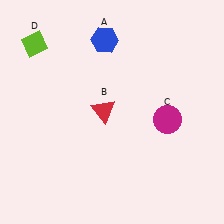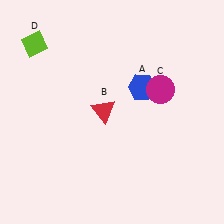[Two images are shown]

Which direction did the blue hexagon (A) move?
The blue hexagon (A) moved down.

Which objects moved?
The objects that moved are: the blue hexagon (A), the magenta circle (C).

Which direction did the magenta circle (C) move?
The magenta circle (C) moved up.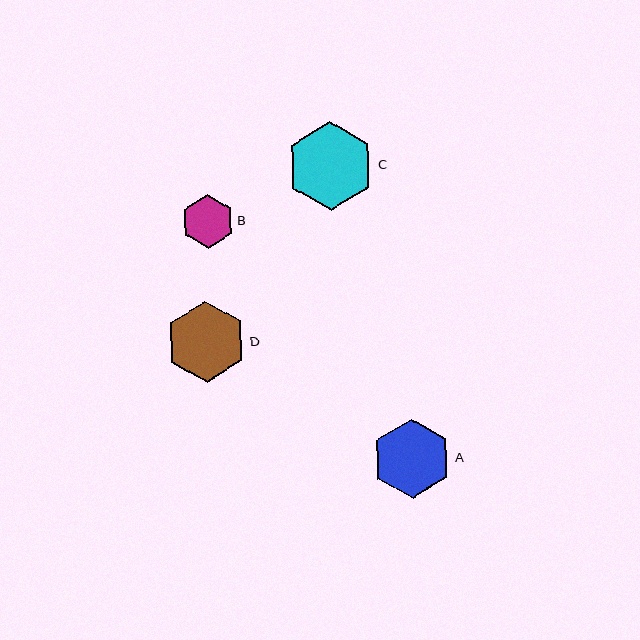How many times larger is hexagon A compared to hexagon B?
Hexagon A is approximately 1.5 times the size of hexagon B.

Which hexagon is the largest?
Hexagon C is the largest with a size of approximately 88 pixels.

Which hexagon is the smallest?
Hexagon B is the smallest with a size of approximately 54 pixels.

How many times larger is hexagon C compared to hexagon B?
Hexagon C is approximately 1.7 times the size of hexagon B.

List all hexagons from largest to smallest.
From largest to smallest: C, D, A, B.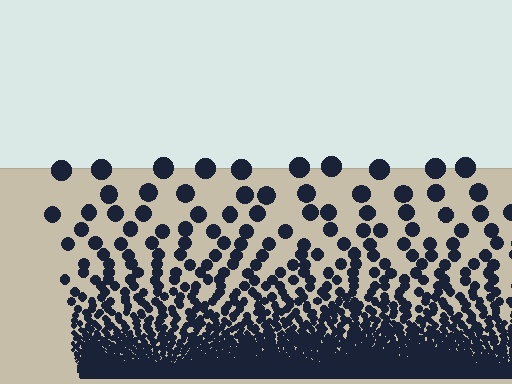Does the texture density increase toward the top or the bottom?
Density increases toward the bottom.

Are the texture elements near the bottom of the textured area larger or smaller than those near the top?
Smaller. The gradient is inverted — elements near the bottom are smaller and denser.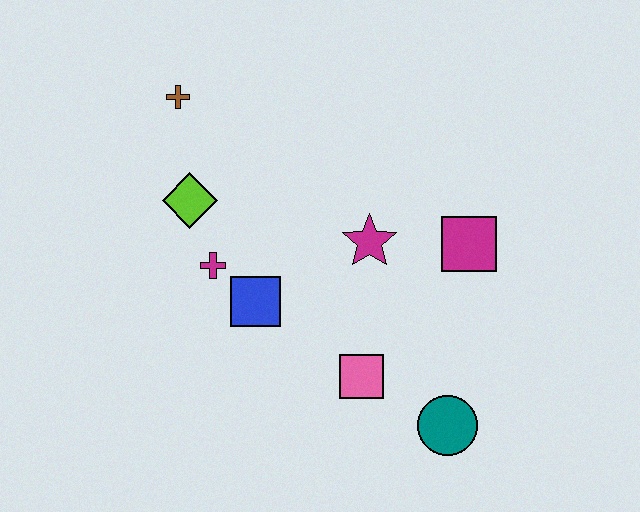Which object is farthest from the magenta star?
The brown cross is farthest from the magenta star.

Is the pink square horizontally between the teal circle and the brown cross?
Yes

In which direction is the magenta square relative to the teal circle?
The magenta square is above the teal circle.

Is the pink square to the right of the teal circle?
No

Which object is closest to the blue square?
The magenta cross is closest to the blue square.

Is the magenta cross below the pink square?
No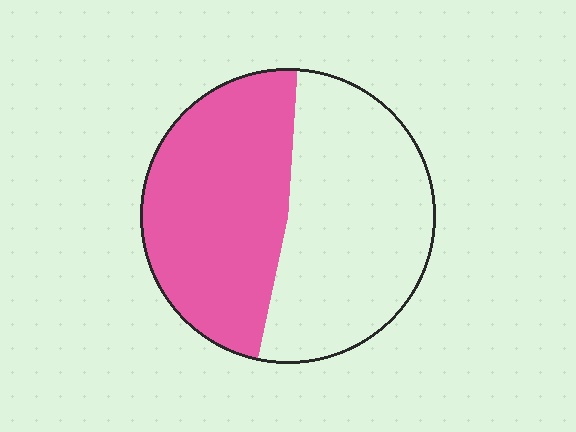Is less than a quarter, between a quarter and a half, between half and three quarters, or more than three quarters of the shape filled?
Between a quarter and a half.